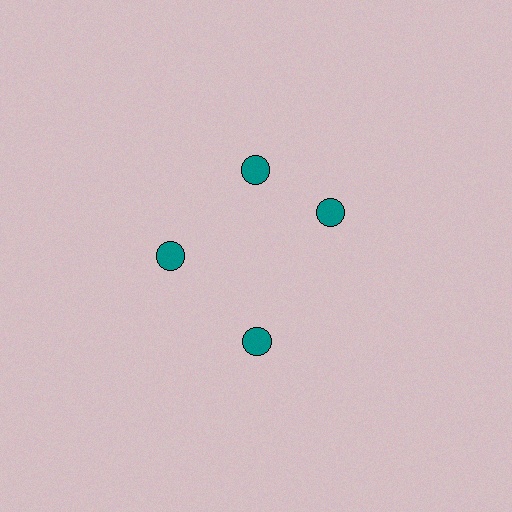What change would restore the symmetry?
The symmetry would be restored by rotating it back into even spacing with its neighbors so that all 4 circles sit at equal angles and equal distance from the center.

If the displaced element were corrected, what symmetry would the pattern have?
It would have 4-fold rotational symmetry — the pattern would map onto itself every 90 degrees.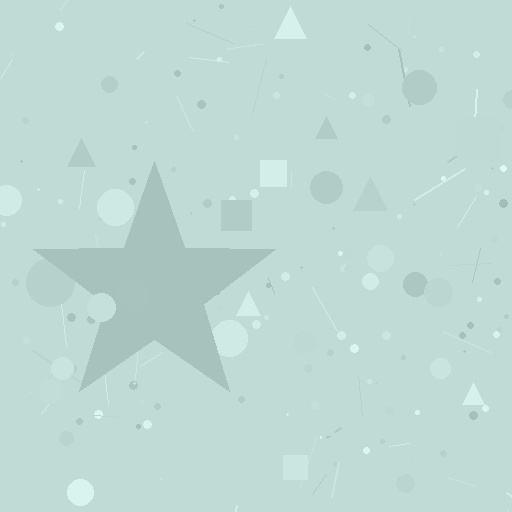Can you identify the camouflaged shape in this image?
The camouflaged shape is a star.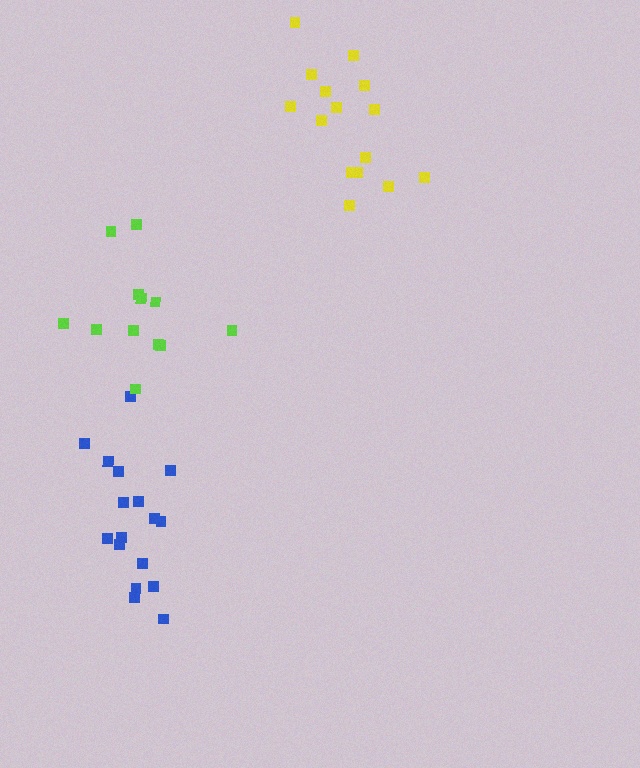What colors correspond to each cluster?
The clusters are colored: blue, yellow, lime.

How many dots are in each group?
Group 1: 17 dots, Group 2: 15 dots, Group 3: 12 dots (44 total).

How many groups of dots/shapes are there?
There are 3 groups.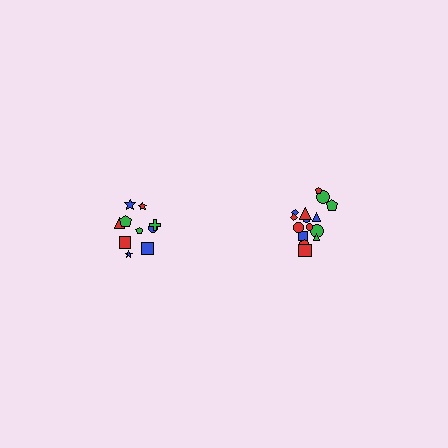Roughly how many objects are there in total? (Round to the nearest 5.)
Roughly 25 objects in total.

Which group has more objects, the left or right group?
The right group.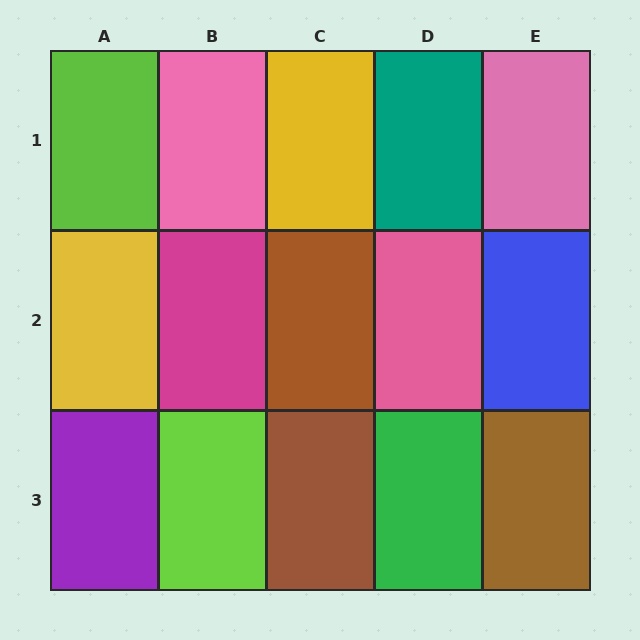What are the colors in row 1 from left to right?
Lime, pink, yellow, teal, pink.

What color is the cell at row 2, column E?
Blue.